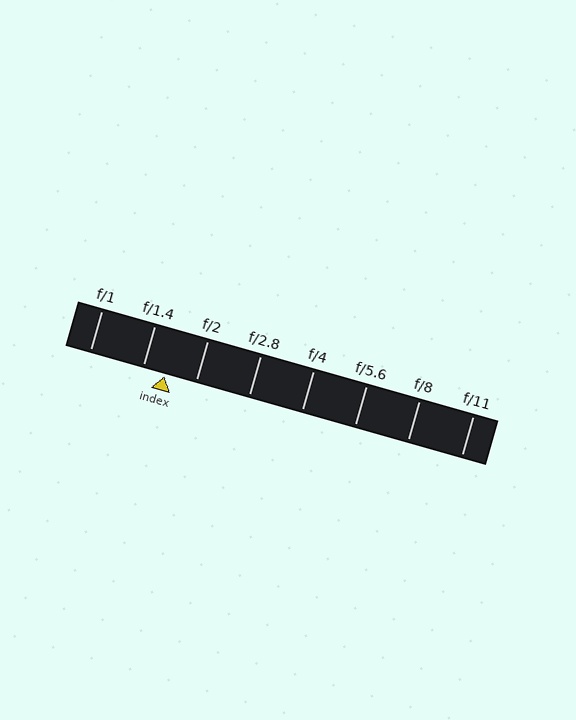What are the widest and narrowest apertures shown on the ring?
The widest aperture shown is f/1 and the narrowest is f/11.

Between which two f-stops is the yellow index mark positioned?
The index mark is between f/1.4 and f/2.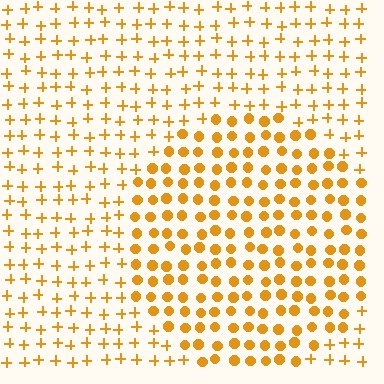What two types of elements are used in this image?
The image uses circles inside the circle region and plus signs outside it.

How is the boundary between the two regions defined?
The boundary is defined by a change in element shape: circles inside vs. plus signs outside. All elements share the same color and spacing.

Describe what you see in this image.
The image is filled with small orange elements arranged in a uniform grid. A circle-shaped region contains circles, while the surrounding area contains plus signs. The boundary is defined purely by the change in element shape.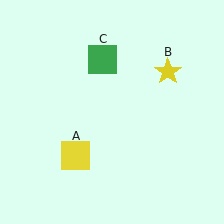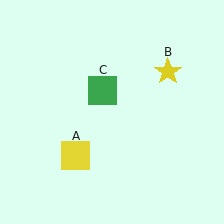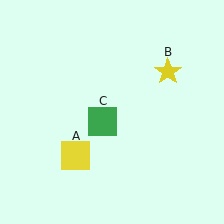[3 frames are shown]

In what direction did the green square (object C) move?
The green square (object C) moved down.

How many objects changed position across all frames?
1 object changed position: green square (object C).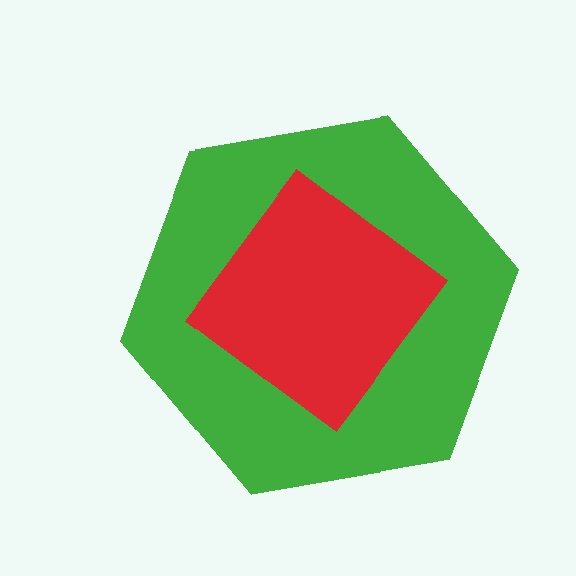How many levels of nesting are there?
2.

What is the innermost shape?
The red diamond.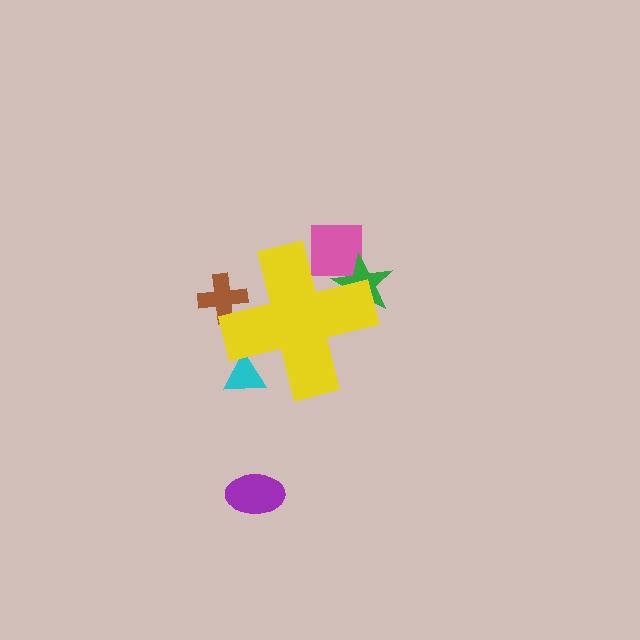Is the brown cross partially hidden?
Yes, the brown cross is partially hidden behind the yellow cross.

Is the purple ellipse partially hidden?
No, the purple ellipse is fully visible.